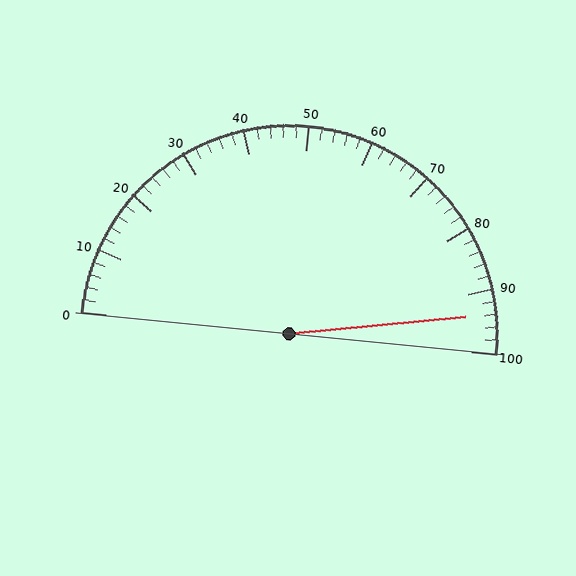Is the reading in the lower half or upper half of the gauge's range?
The reading is in the upper half of the range (0 to 100).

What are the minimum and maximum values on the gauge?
The gauge ranges from 0 to 100.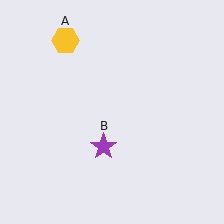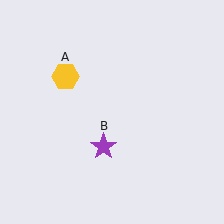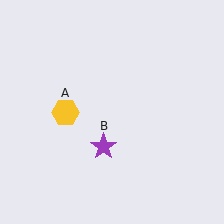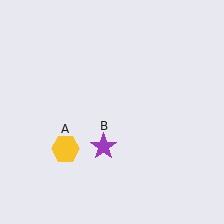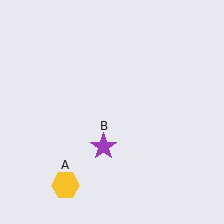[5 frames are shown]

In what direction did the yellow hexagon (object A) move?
The yellow hexagon (object A) moved down.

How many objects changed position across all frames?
1 object changed position: yellow hexagon (object A).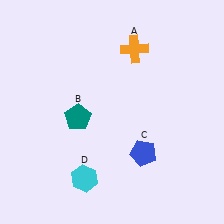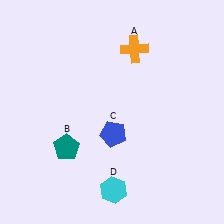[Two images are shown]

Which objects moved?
The objects that moved are: the teal pentagon (B), the blue pentagon (C), the cyan hexagon (D).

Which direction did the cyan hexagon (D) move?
The cyan hexagon (D) moved right.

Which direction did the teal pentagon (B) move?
The teal pentagon (B) moved down.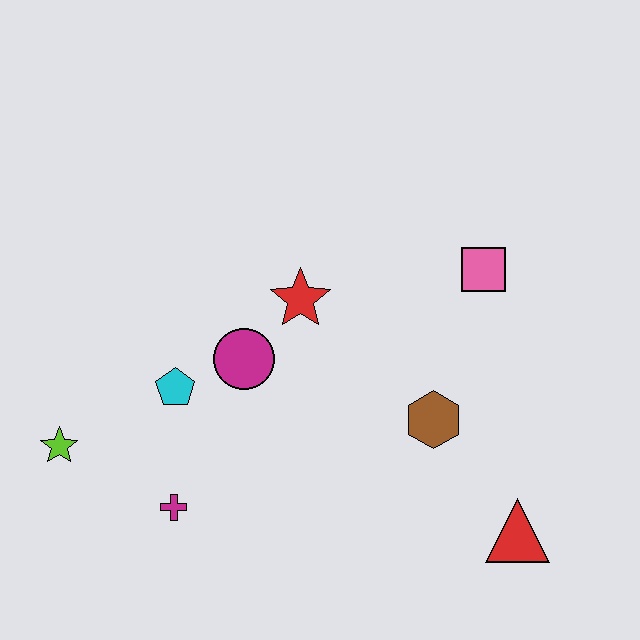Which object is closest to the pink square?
The brown hexagon is closest to the pink square.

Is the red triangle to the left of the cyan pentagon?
No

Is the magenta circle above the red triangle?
Yes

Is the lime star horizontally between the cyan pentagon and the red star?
No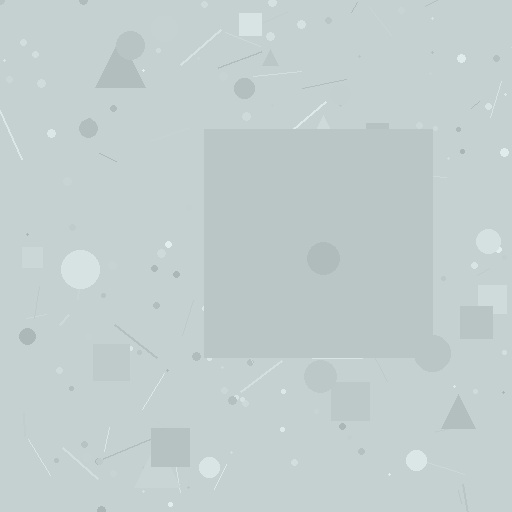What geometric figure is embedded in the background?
A square is embedded in the background.